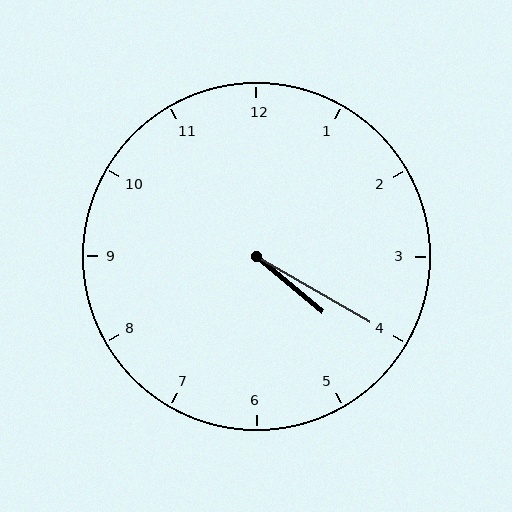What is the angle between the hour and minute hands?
Approximately 10 degrees.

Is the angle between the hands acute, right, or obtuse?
It is acute.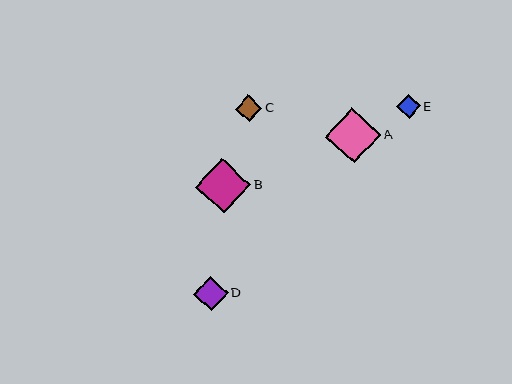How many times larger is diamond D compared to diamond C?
Diamond D is approximately 1.3 times the size of diamond C.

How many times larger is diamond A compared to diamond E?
Diamond A is approximately 2.3 times the size of diamond E.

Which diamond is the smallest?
Diamond E is the smallest with a size of approximately 24 pixels.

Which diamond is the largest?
Diamond A is the largest with a size of approximately 56 pixels.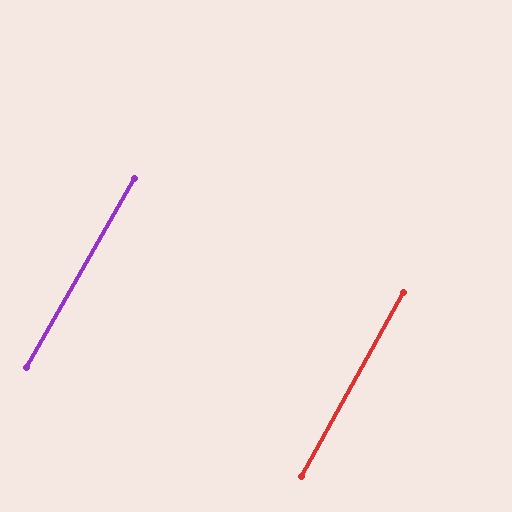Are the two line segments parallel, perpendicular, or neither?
Parallel — their directions differ by only 0.6°.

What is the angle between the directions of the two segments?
Approximately 1 degree.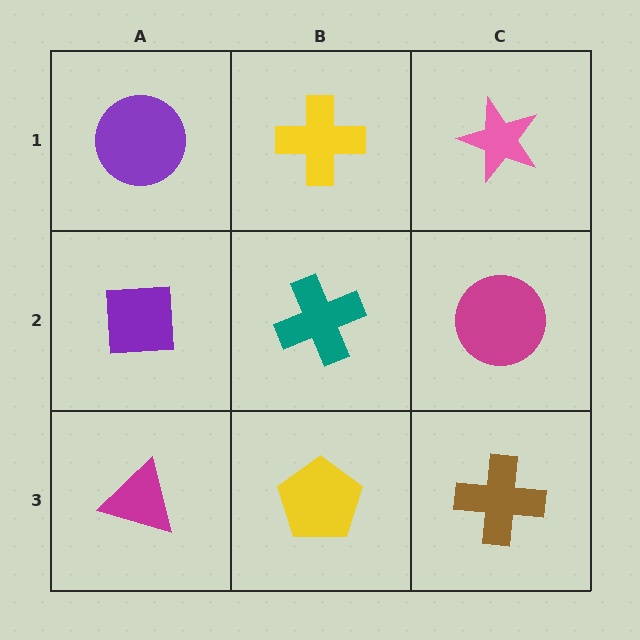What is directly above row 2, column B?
A yellow cross.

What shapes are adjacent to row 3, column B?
A teal cross (row 2, column B), a magenta triangle (row 3, column A), a brown cross (row 3, column C).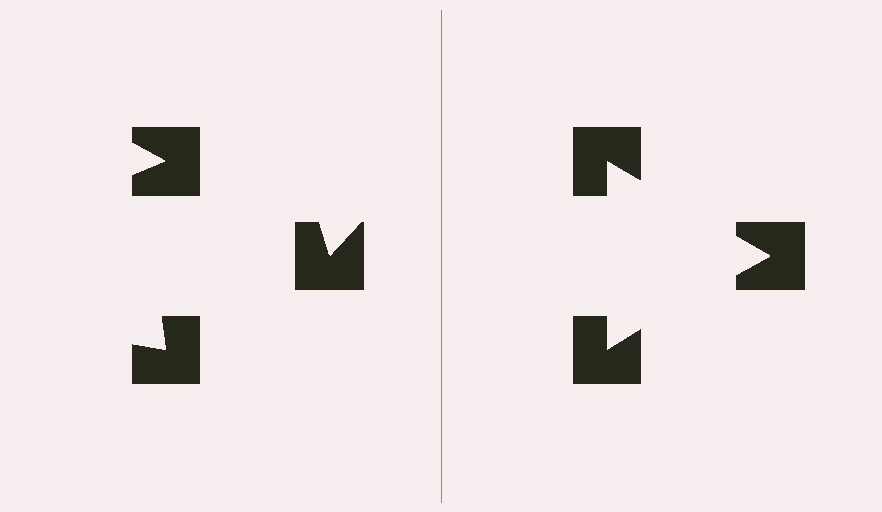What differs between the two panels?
The notched squares are positioned identically on both sides; only the wedge orientations differ. On the right they align to a triangle; on the left they are misaligned.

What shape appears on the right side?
An illusory triangle.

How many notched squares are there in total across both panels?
6 — 3 on each side.